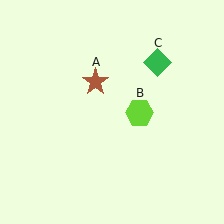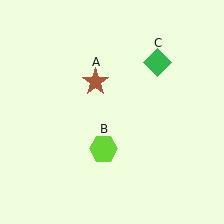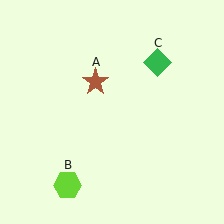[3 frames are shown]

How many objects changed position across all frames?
1 object changed position: lime hexagon (object B).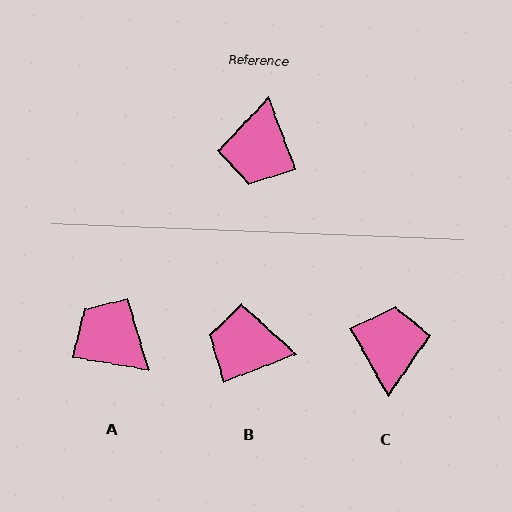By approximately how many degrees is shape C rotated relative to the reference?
Approximately 172 degrees clockwise.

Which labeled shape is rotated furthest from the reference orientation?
C, about 172 degrees away.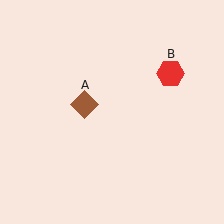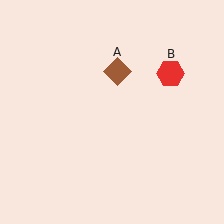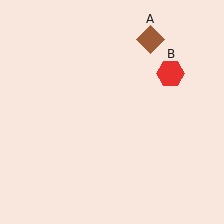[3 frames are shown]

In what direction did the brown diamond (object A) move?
The brown diamond (object A) moved up and to the right.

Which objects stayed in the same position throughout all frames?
Red hexagon (object B) remained stationary.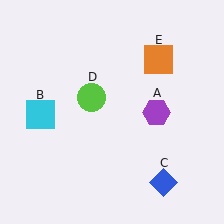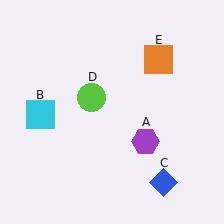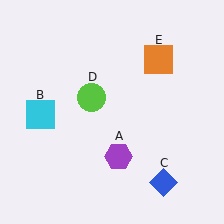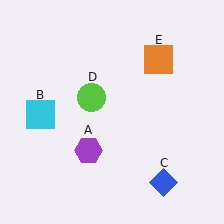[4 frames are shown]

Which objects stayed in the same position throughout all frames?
Cyan square (object B) and blue diamond (object C) and lime circle (object D) and orange square (object E) remained stationary.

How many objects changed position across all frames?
1 object changed position: purple hexagon (object A).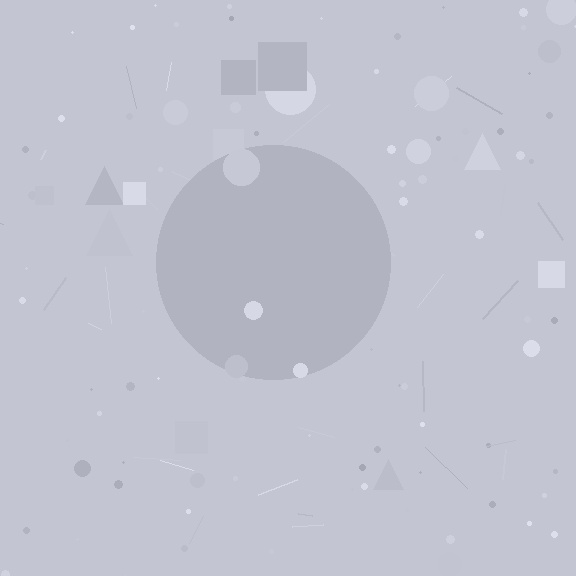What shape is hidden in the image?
A circle is hidden in the image.